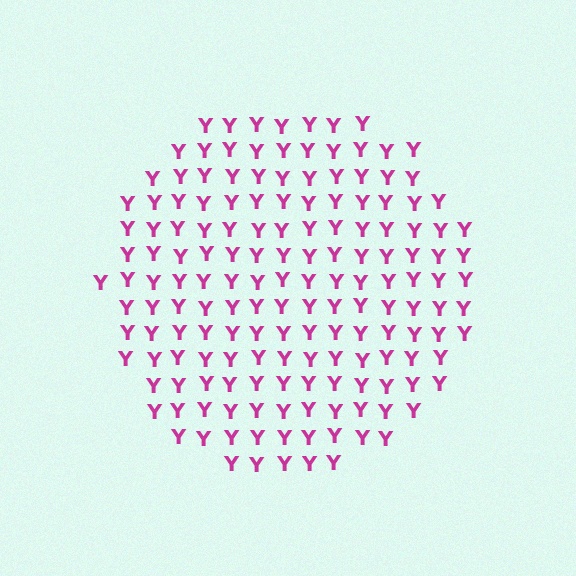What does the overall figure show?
The overall figure shows a circle.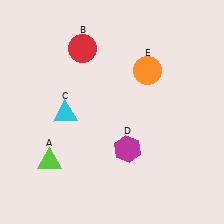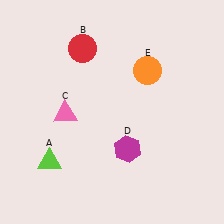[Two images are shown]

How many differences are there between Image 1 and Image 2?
There is 1 difference between the two images.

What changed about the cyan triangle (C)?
In Image 1, C is cyan. In Image 2, it changed to pink.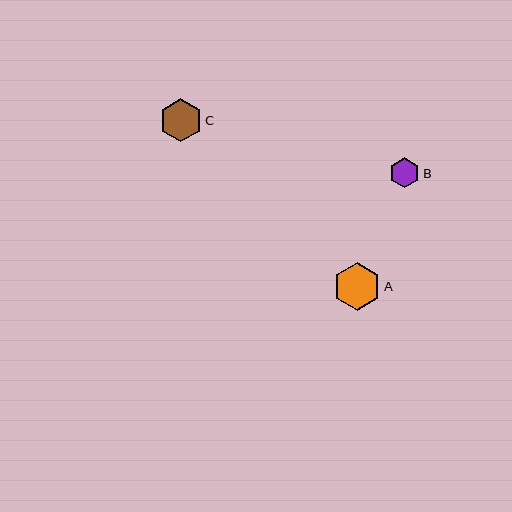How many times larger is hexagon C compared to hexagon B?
Hexagon C is approximately 1.4 times the size of hexagon B.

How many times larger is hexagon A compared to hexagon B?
Hexagon A is approximately 1.6 times the size of hexagon B.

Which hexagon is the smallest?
Hexagon B is the smallest with a size of approximately 30 pixels.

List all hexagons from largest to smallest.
From largest to smallest: A, C, B.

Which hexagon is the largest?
Hexagon A is the largest with a size of approximately 48 pixels.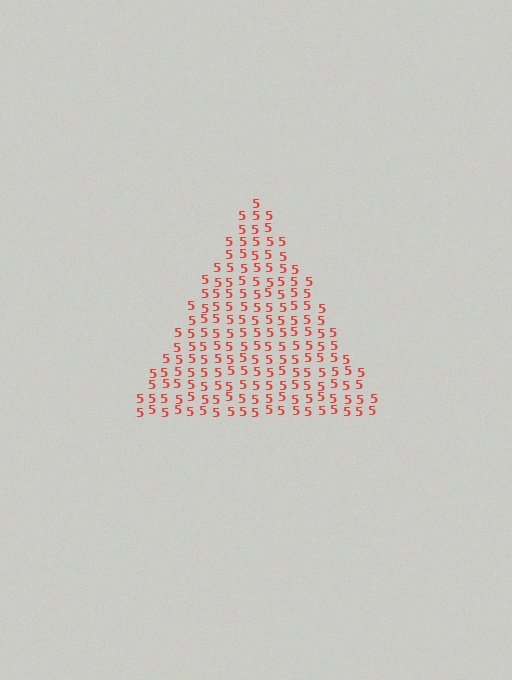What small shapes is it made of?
It is made of small digit 5's.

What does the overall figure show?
The overall figure shows a triangle.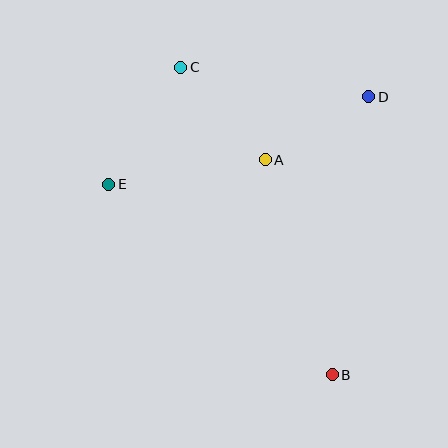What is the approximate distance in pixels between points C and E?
The distance between C and E is approximately 137 pixels.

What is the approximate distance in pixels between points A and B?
The distance between A and B is approximately 225 pixels.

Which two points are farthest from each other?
Points B and C are farthest from each other.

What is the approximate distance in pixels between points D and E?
The distance between D and E is approximately 274 pixels.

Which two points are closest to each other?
Points A and D are closest to each other.